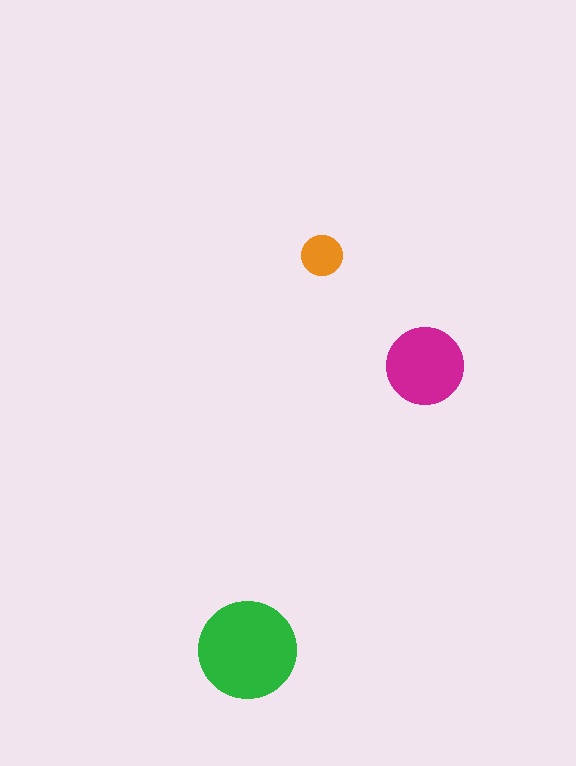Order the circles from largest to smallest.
the green one, the magenta one, the orange one.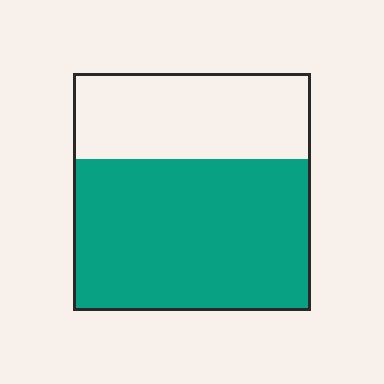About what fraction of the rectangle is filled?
About five eighths (5/8).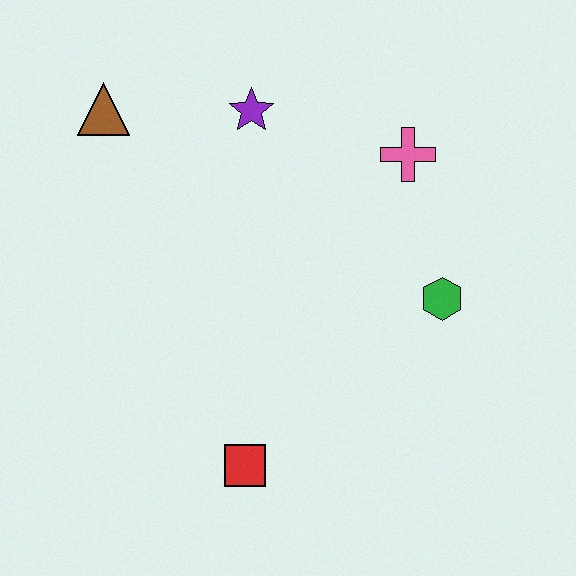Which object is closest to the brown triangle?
The purple star is closest to the brown triangle.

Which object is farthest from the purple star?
The red square is farthest from the purple star.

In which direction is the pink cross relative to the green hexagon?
The pink cross is above the green hexagon.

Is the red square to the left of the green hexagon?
Yes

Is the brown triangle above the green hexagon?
Yes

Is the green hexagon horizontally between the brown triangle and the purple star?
No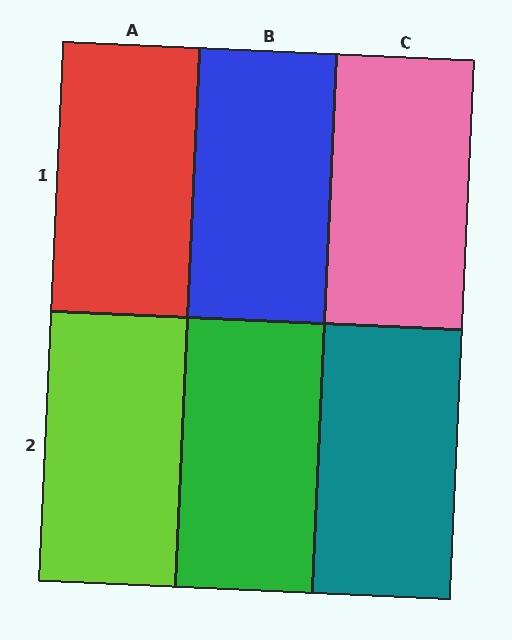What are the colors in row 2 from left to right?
Lime, green, teal.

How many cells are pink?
1 cell is pink.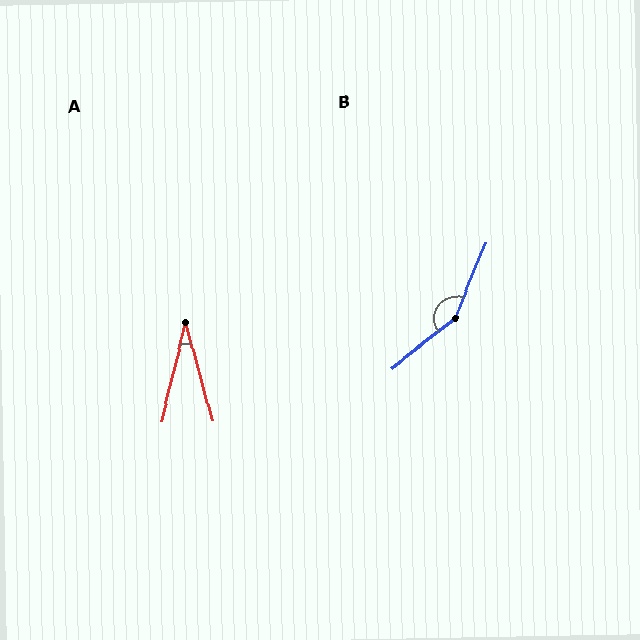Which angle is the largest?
B, at approximately 151 degrees.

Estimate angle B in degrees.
Approximately 151 degrees.